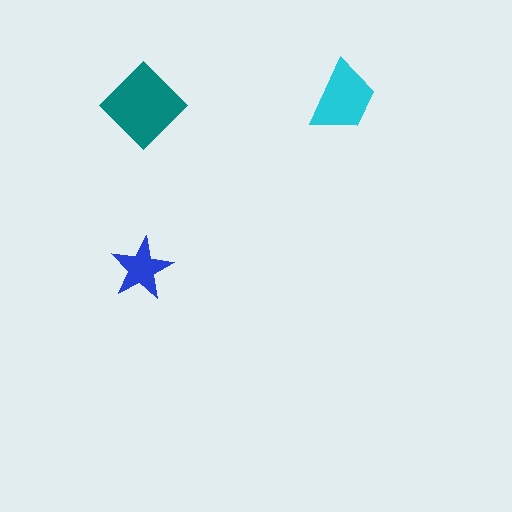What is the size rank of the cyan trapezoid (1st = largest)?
2nd.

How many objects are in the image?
There are 3 objects in the image.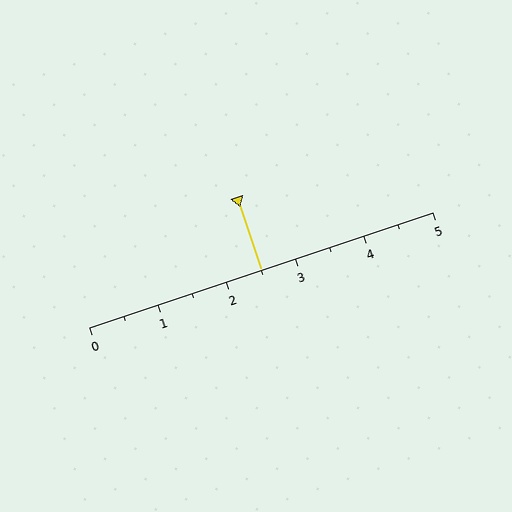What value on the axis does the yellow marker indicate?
The marker indicates approximately 2.5.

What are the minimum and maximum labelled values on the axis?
The axis runs from 0 to 5.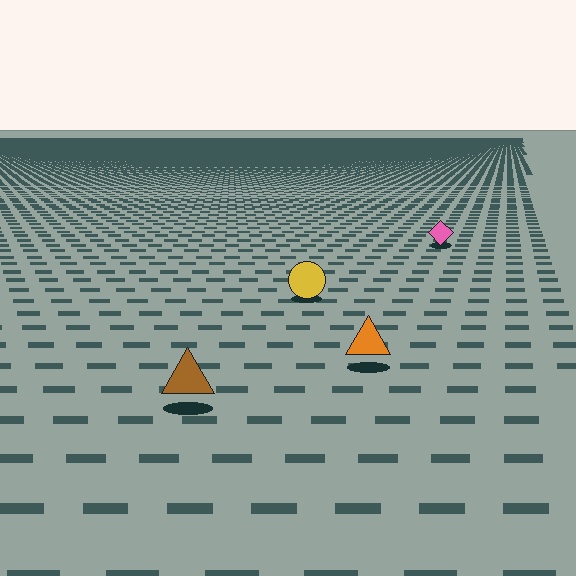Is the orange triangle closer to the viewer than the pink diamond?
Yes. The orange triangle is closer — you can tell from the texture gradient: the ground texture is coarser near it.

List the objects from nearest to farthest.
From nearest to farthest: the brown triangle, the orange triangle, the yellow circle, the pink diamond.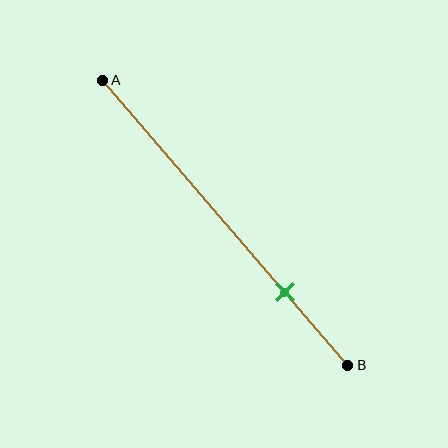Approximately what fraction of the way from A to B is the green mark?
The green mark is approximately 75% of the way from A to B.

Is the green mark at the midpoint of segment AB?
No, the mark is at about 75% from A, not at the 50% midpoint.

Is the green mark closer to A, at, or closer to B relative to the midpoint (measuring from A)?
The green mark is closer to point B than the midpoint of segment AB.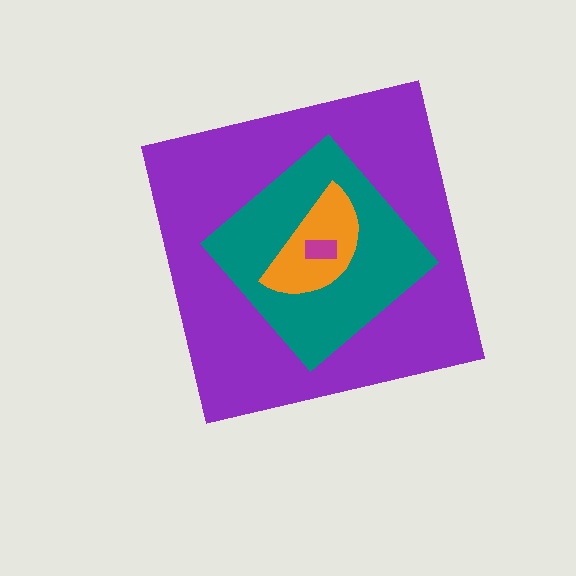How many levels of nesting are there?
4.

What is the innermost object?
The magenta rectangle.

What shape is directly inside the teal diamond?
The orange semicircle.